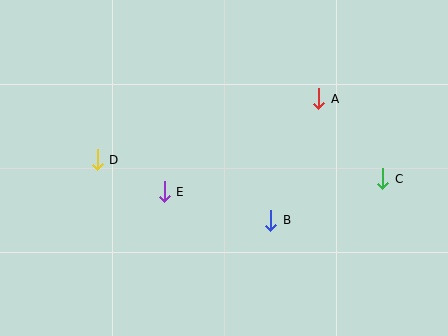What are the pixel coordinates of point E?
Point E is at (164, 192).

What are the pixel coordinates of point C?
Point C is at (383, 179).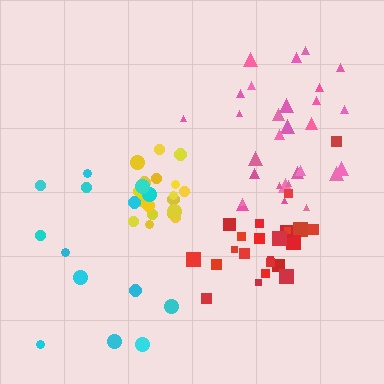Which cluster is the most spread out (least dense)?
Cyan.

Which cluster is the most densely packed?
Yellow.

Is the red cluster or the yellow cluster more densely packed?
Yellow.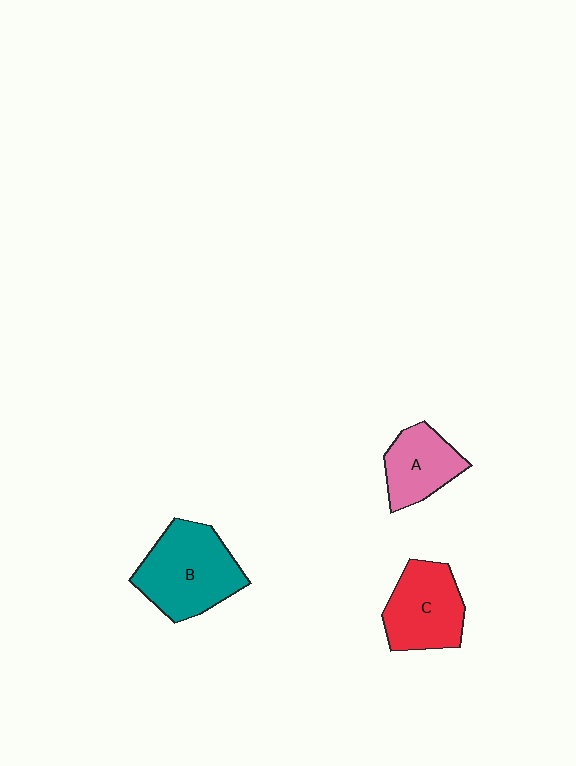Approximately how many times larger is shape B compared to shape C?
Approximately 1.3 times.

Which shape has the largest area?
Shape B (teal).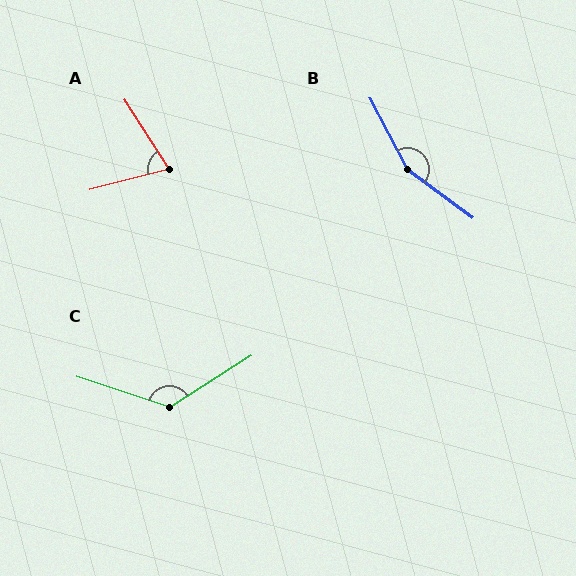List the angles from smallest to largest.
A (72°), C (129°), B (154°).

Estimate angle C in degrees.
Approximately 129 degrees.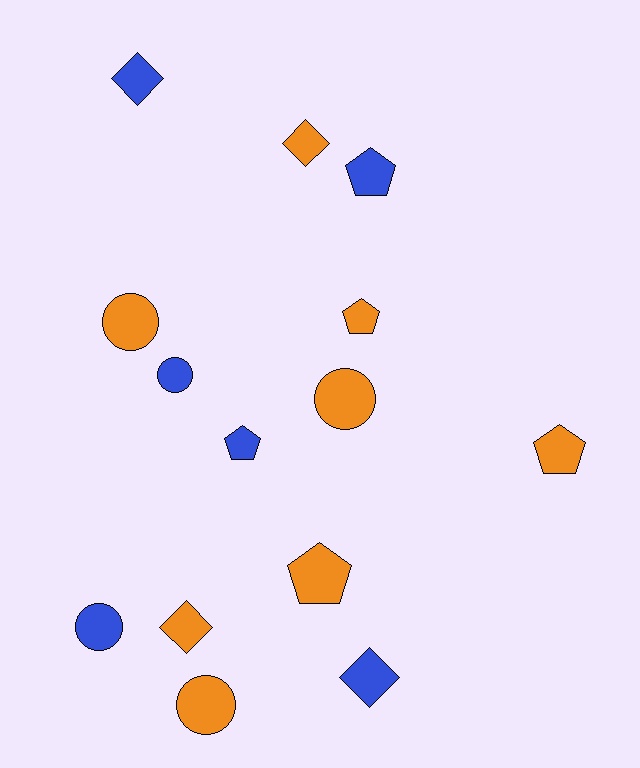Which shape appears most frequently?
Pentagon, with 5 objects.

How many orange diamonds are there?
There are 2 orange diamonds.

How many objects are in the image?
There are 14 objects.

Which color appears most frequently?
Orange, with 8 objects.